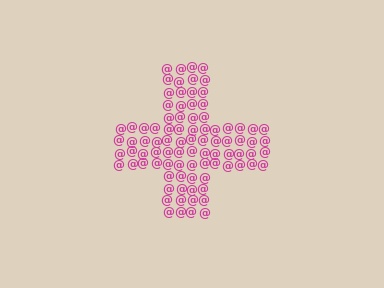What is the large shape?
The large shape is a cross.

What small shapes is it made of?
It is made of small at signs.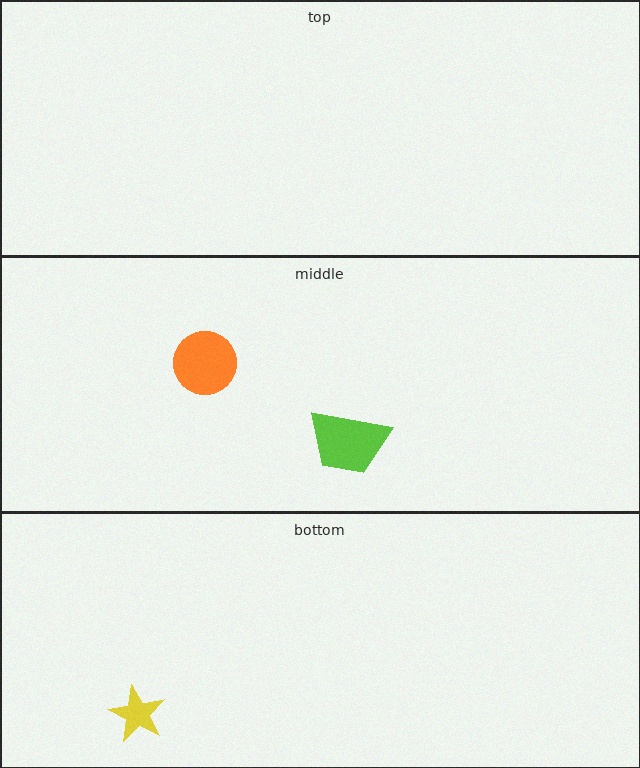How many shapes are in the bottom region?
1.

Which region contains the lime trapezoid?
The middle region.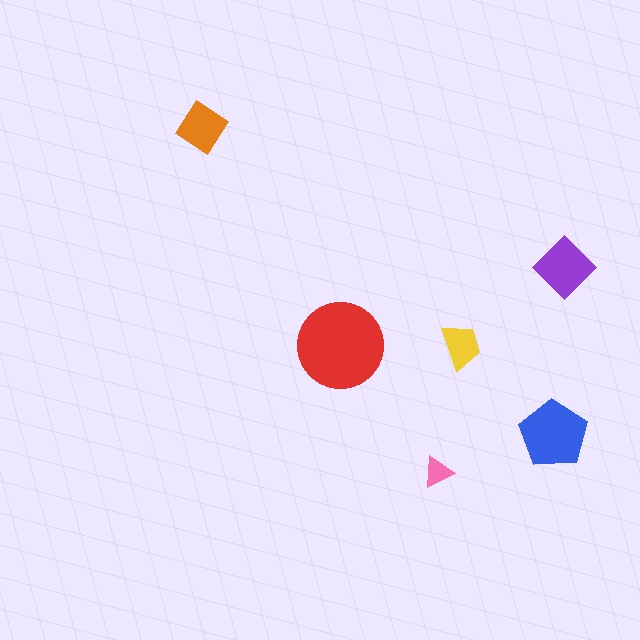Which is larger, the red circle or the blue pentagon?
The red circle.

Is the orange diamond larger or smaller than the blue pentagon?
Smaller.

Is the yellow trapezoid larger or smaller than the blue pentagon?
Smaller.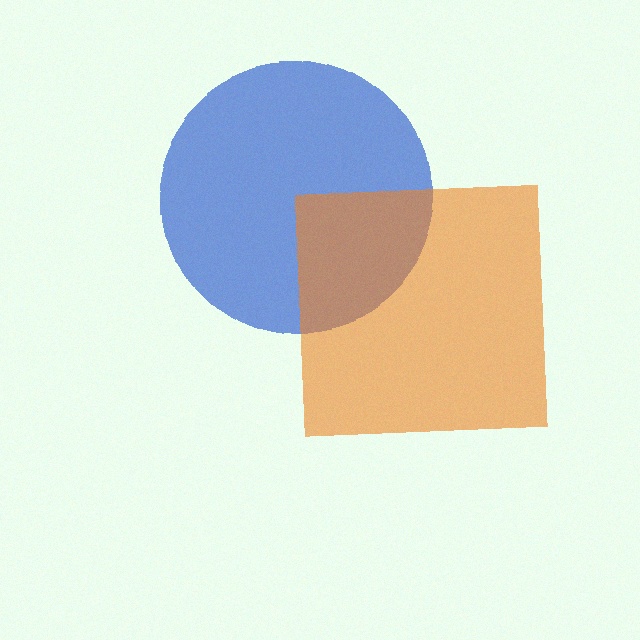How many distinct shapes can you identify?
There are 2 distinct shapes: a blue circle, an orange square.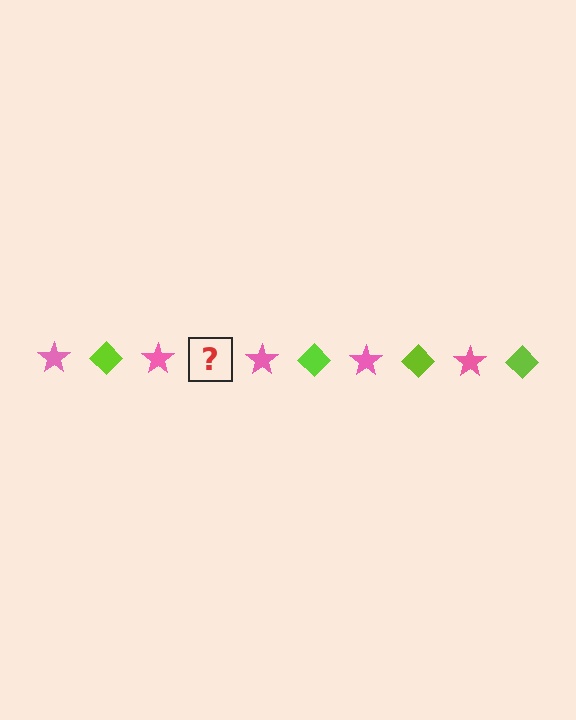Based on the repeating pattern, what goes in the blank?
The blank should be a lime diamond.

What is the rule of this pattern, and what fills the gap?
The rule is that the pattern alternates between pink star and lime diamond. The gap should be filled with a lime diamond.